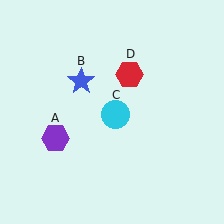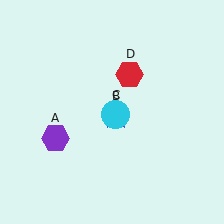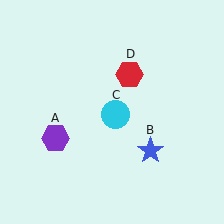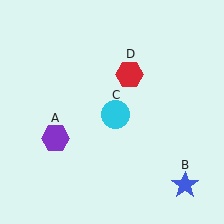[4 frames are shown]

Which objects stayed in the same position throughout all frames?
Purple hexagon (object A) and cyan circle (object C) and red hexagon (object D) remained stationary.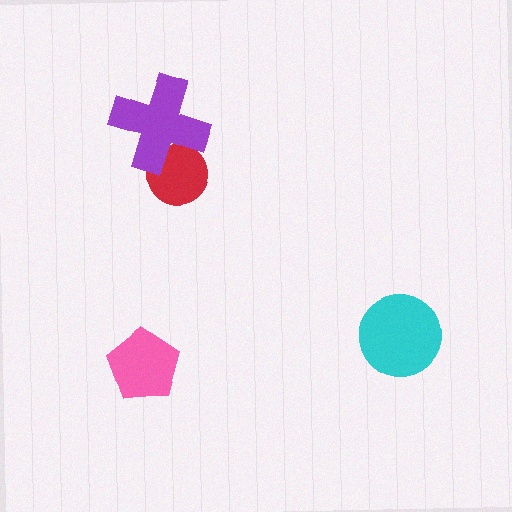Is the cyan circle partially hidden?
No, no other shape covers it.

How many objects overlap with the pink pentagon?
0 objects overlap with the pink pentagon.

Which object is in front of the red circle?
The purple cross is in front of the red circle.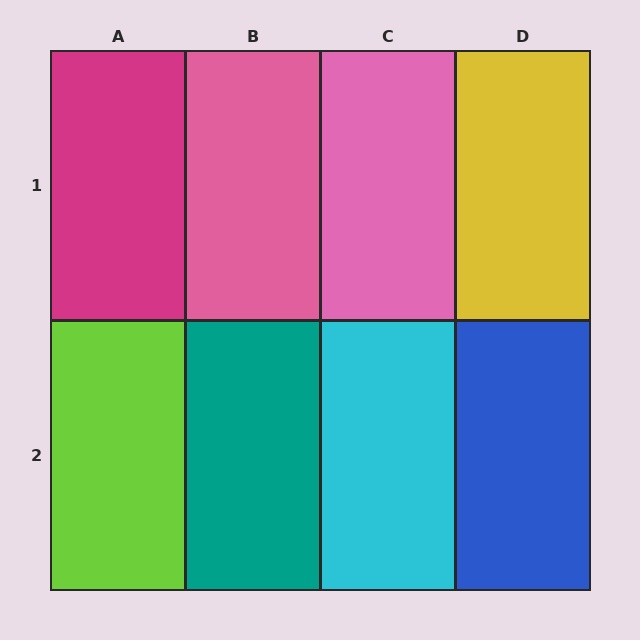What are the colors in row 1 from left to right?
Magenta, pink, pink, yellow.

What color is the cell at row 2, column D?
Blue.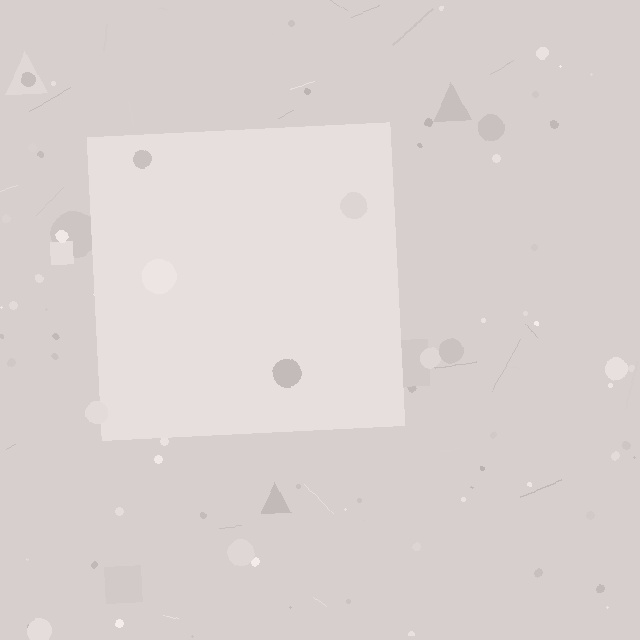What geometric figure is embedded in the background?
A square is embedded in the background.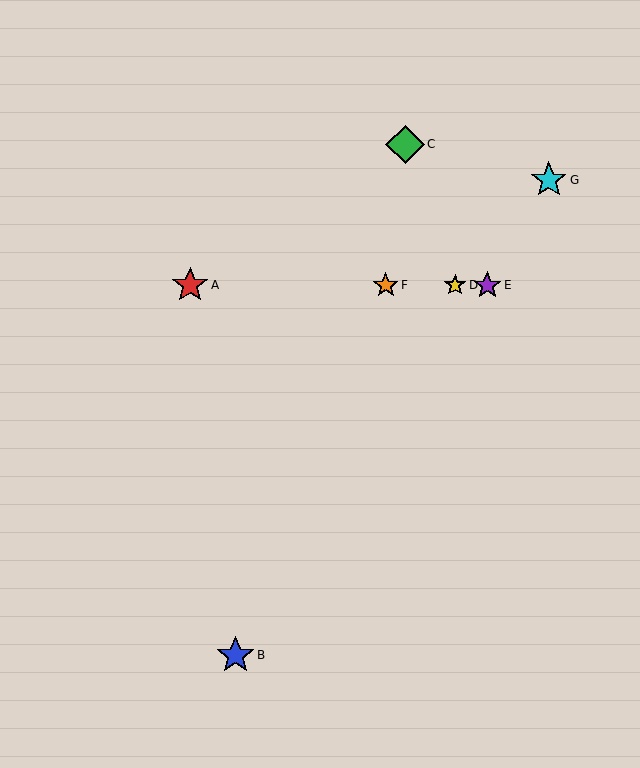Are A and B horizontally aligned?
No, A is at y≈285 and B is at y≈655.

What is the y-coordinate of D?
Object D is at y≈285.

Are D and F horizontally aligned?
Yes, both are at y≈285.